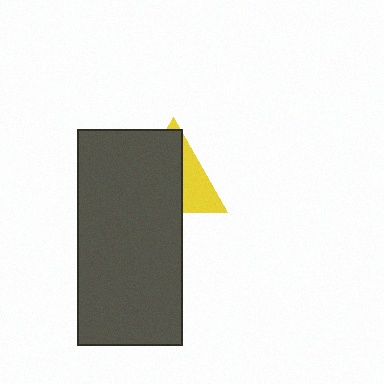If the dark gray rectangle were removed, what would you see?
You would see the complete yellow triangle.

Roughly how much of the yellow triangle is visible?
A small part of it is visible (roughly 35%).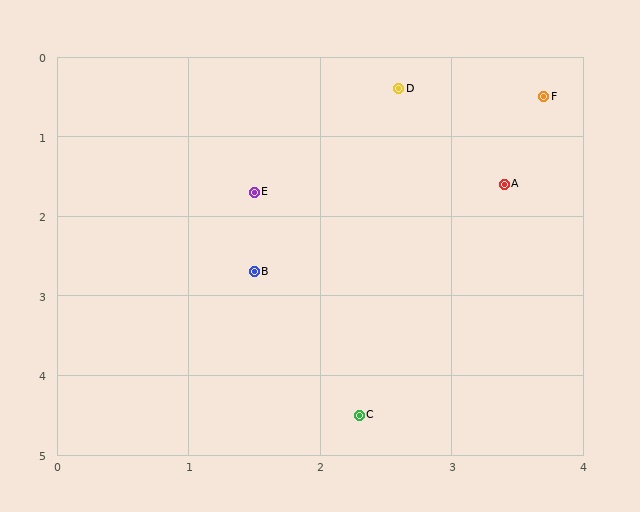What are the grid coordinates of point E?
Point E is at approximately (1.5, 1.7).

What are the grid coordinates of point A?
Point A is at approximately (3.4, 1.6).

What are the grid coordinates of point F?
Point F is at approximately (3.7, 0.5).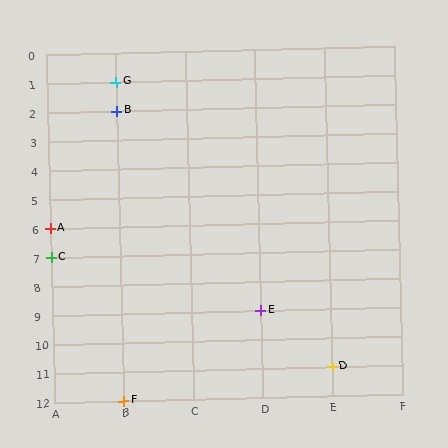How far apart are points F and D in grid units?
Points F and D are 3 columns and 1 row apart (about 3.2 grid units diagonally).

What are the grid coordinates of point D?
Point D is at grid coordinates (E, 11).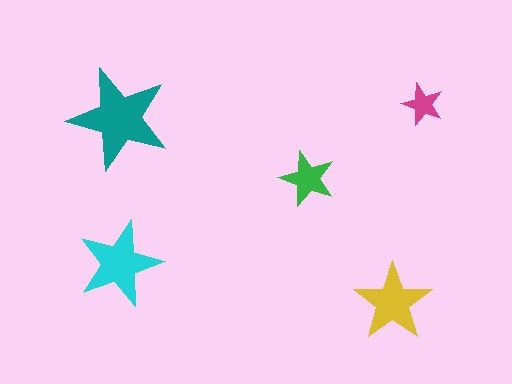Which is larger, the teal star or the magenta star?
The teal one.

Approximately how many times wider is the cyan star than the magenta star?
About 2 times wider.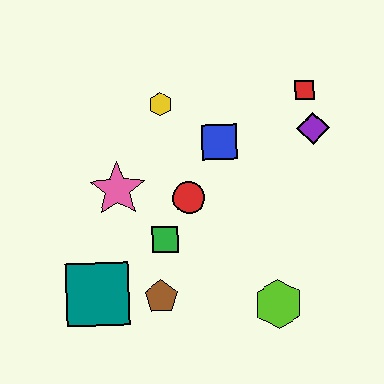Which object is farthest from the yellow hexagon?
The lime hexagon is farthest from the yellow hexagon.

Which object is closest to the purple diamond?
The red square is closest to the purple diamond.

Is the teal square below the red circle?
Yes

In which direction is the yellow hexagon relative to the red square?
The yellow hexagon is to the left of the red square.